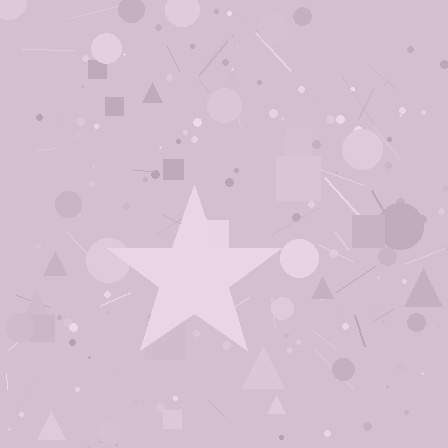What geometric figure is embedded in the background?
A star is embedded in the background.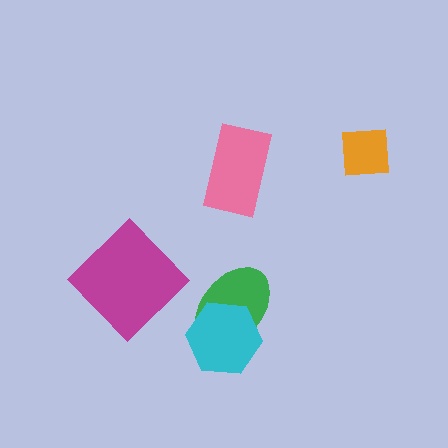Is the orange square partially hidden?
No, no other shape covers it.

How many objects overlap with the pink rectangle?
0 objects overlap with the pink rectangle.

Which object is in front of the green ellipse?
The cyan hexagon is in front of the green ellipse.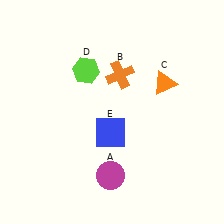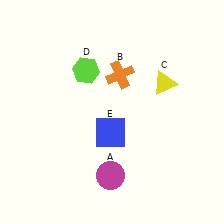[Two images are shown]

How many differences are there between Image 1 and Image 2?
There is 1 difference between the two images.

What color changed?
The triangle (C) changed from orange in Image 1 to yellow in Image 2.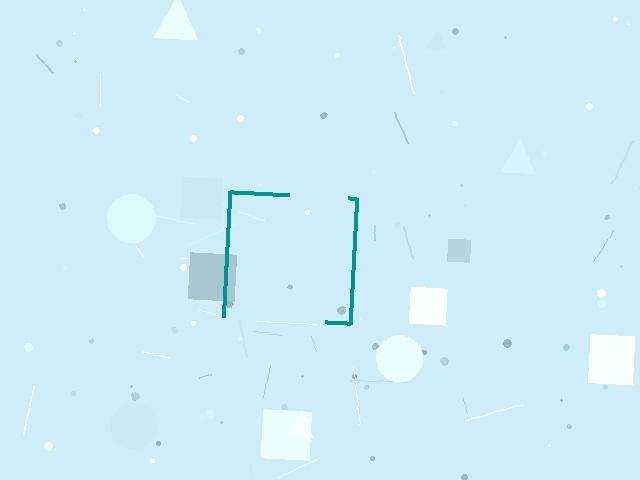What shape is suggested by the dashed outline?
The dashed outline suggests a square.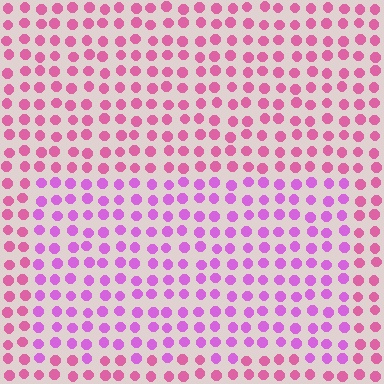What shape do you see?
I see a rectangle.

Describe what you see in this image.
The image is filled with small pink elements in a uniform arrangement. A rectangle-shaped region is visible where the elements are tinted to a slightly different hue, forming a subtle color boundary.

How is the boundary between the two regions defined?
The boundary is defined purely by a slight shift in hue (about 32 degrees). Spacing, size, and orientation are identical on both sides.